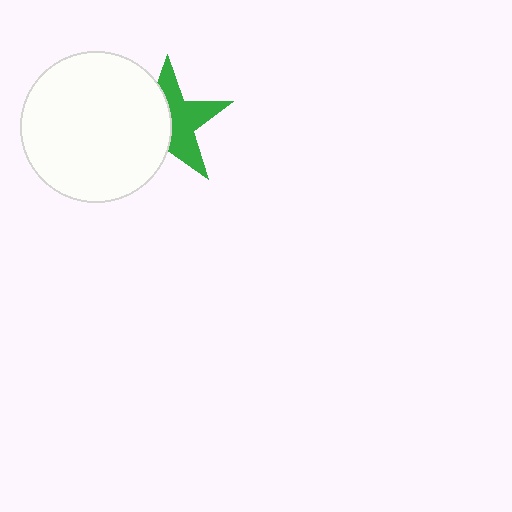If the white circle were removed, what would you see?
You would see the complete green star.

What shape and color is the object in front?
The object in front is a white circle.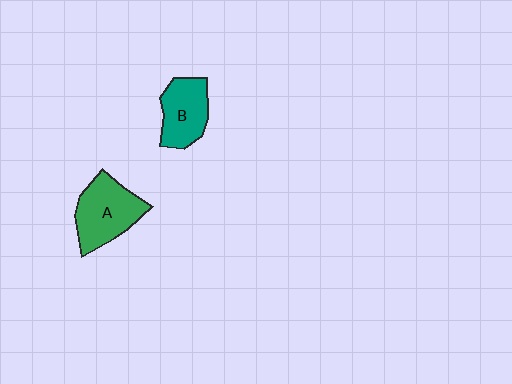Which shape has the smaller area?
Shape B (teal).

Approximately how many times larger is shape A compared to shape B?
Approximately 1.2 times.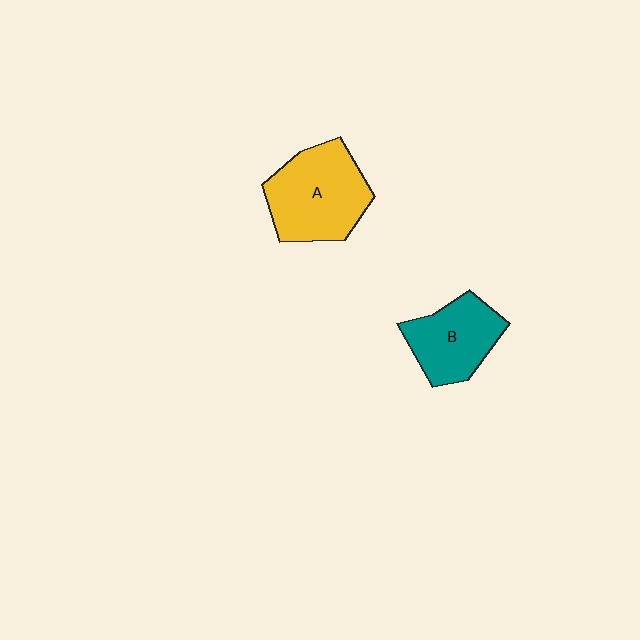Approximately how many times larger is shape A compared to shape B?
Approximately 1.3 times.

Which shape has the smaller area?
Shape B (teal).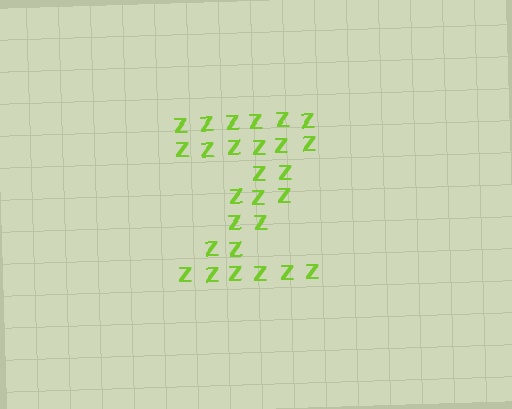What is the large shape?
The large shape is the letter Z.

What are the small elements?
The small elements are letter Z's.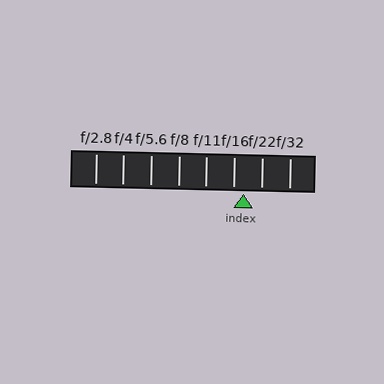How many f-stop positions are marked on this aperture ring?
There are 8 f-stop positions marked.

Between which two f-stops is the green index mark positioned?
The index mark is between f/16 and f/22.